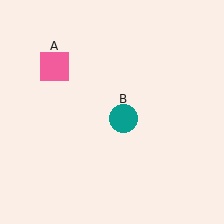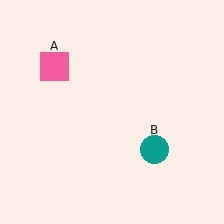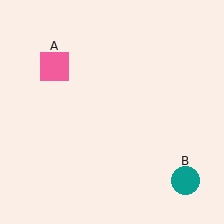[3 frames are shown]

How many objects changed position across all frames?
1 object changed position: teal circle (object B).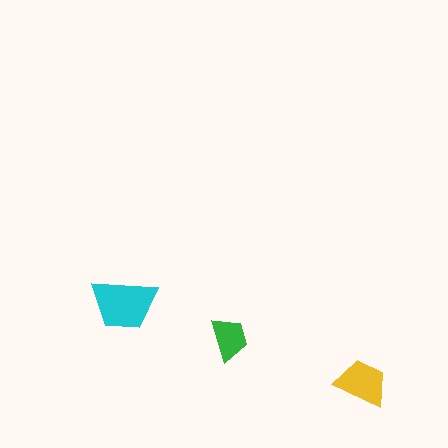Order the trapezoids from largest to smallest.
the cyan one, the yellow one, the green one.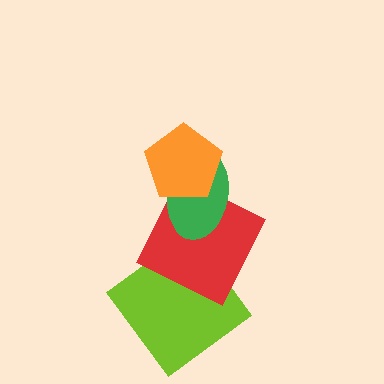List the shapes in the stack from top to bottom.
From top to bottom: the orange pentagon, the green ellipse, the red square, the lime diamond.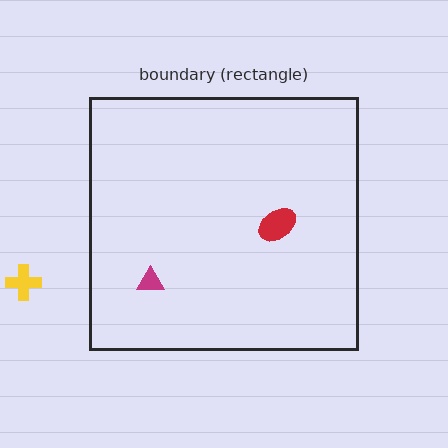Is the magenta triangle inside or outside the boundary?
Inside.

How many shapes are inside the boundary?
2 inside, 1 outside.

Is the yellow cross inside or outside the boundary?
Outside.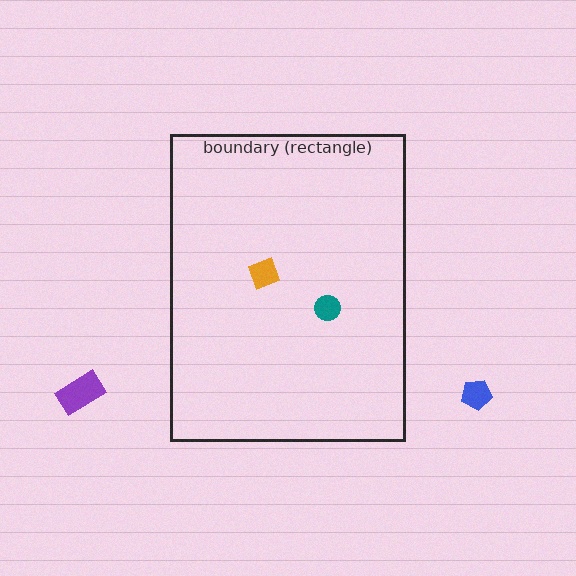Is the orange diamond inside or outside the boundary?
Inside.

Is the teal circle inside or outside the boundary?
Inside.